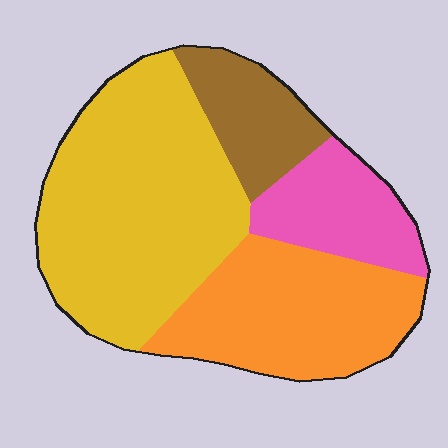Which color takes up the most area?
Yellow, at roughly 45%.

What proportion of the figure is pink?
Pink takes up about one sixth (1/6) of the figure.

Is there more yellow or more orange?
Yellow.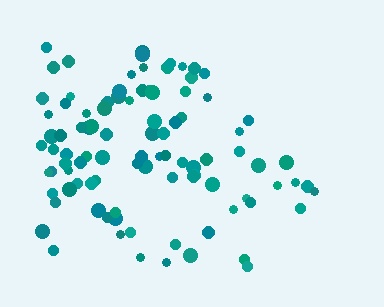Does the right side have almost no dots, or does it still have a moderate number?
Still a moderate number, just noticeably fewer than the left.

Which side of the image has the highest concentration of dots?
The left.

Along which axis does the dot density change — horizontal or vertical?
Horizontal.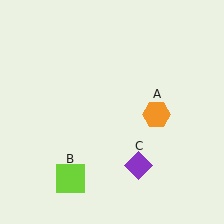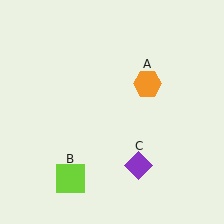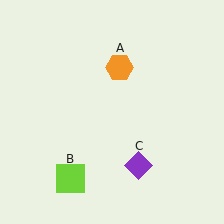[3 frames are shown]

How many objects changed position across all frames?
1 object changed position: orange hexagon (object A).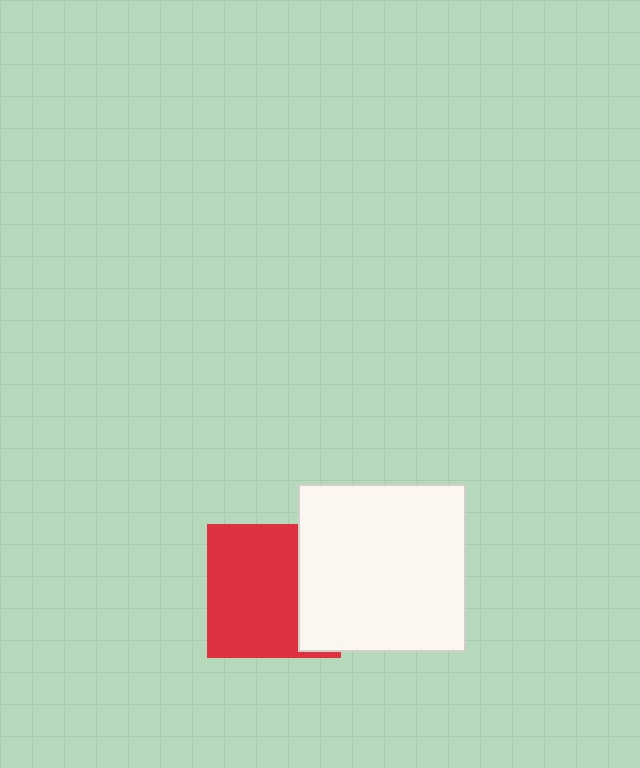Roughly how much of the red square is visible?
Most of it is visible (roughly 69%).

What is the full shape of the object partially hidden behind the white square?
The partially hidden object is a red square.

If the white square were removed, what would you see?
You would see the complete red square.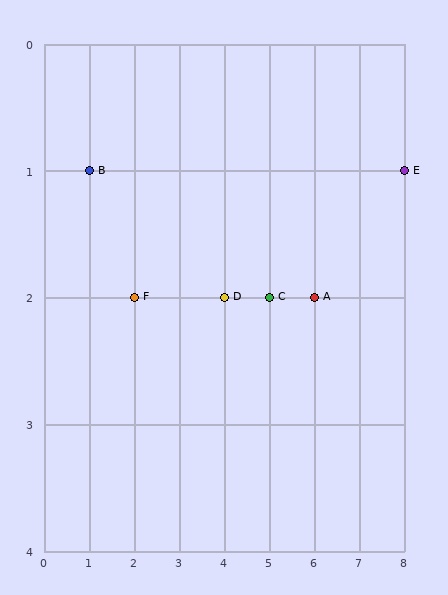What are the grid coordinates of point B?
Point B is at grid coordinates (1, 1).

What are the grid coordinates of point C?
Point C is at grid coordinates (5, 2).